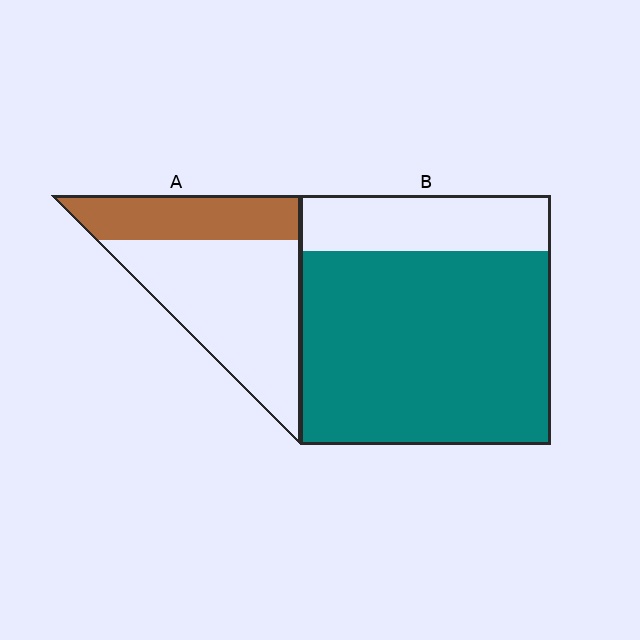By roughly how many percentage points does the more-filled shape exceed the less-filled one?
By roughly 45 percentage points (B over A).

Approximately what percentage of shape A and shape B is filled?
A is approximately 35% and B is approximately 80%.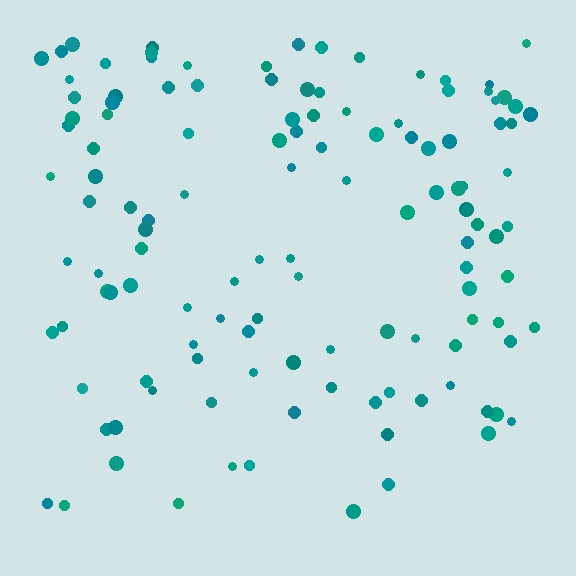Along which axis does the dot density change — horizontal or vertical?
Vertical.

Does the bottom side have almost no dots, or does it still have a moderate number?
Still a moderate number, just noticeably fewer than the top.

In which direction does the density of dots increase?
From bottom to top, with the top side densest.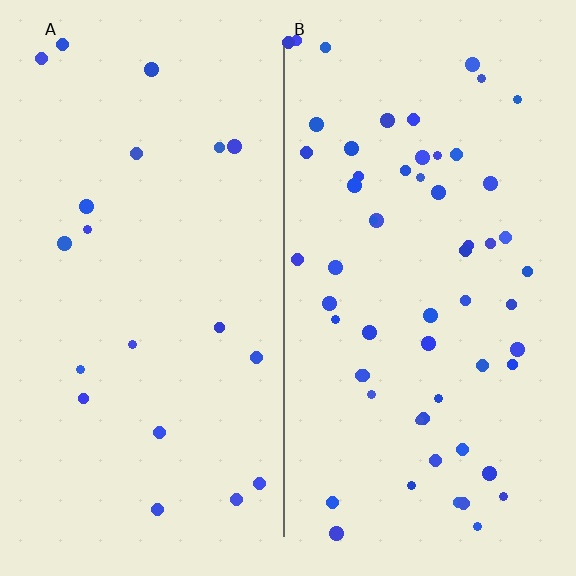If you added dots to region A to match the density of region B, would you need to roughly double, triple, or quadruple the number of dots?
Approximately triple.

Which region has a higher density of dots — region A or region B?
B (the right).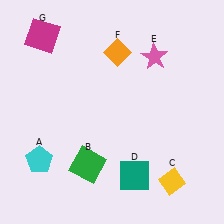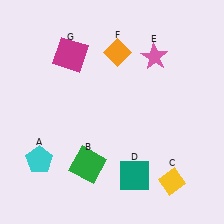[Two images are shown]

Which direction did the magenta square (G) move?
The magenta square (G) moved right.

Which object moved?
The magenta square (G) moved right.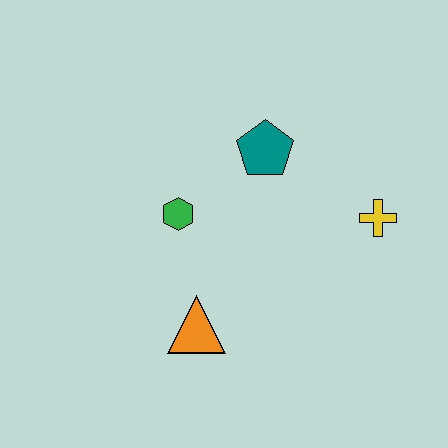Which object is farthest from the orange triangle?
The yellow cross is farthest from the orange triangle.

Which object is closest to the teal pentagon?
The green hexagon is closest to the teal pentagon.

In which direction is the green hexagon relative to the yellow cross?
The green hexagon is to the left of the yellow cross.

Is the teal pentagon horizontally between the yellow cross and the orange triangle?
Yes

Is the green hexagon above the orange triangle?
Yes